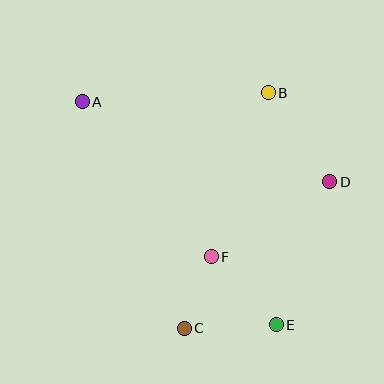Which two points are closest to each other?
Points C and F are closest to each other.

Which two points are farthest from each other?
Points A and E are farthest from each other.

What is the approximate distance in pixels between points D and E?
The distance between D and E is approximately 153 pixels.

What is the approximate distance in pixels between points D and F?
The distance between D and F is approximately 140 pixels.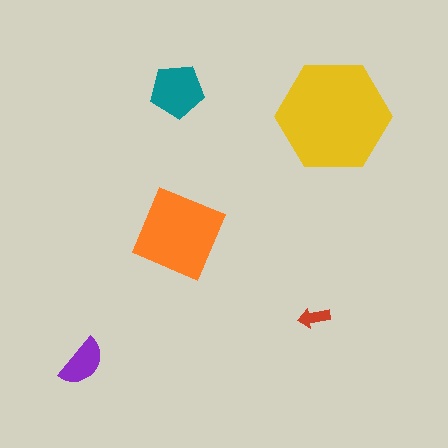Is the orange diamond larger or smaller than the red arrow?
Larger.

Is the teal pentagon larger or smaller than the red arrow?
Larger.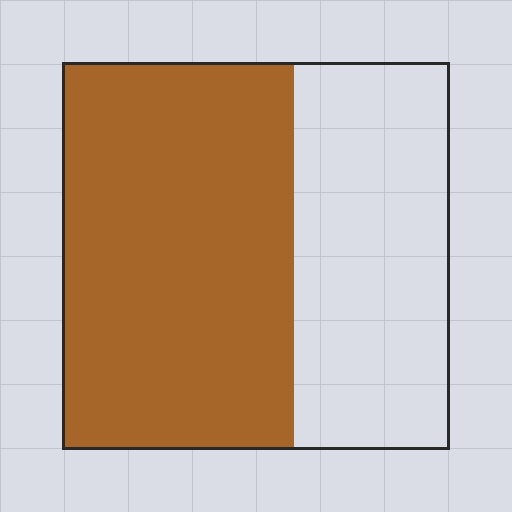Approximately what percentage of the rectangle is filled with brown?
Approximately 60%.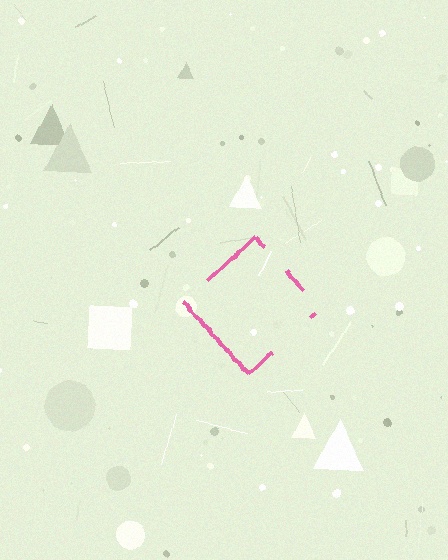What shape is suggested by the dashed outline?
The dashed outline suggests a diamond.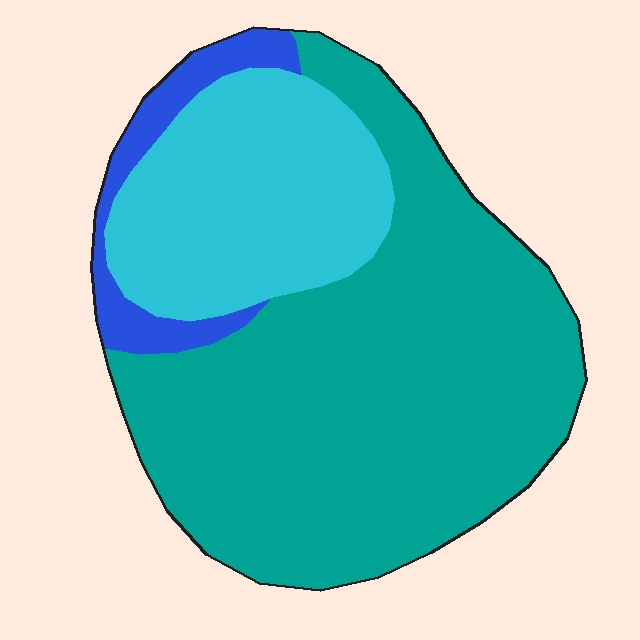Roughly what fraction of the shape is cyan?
Cyan covers roughly 25% of the shape.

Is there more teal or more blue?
Teal.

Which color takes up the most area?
Teal, at roughly 65%.